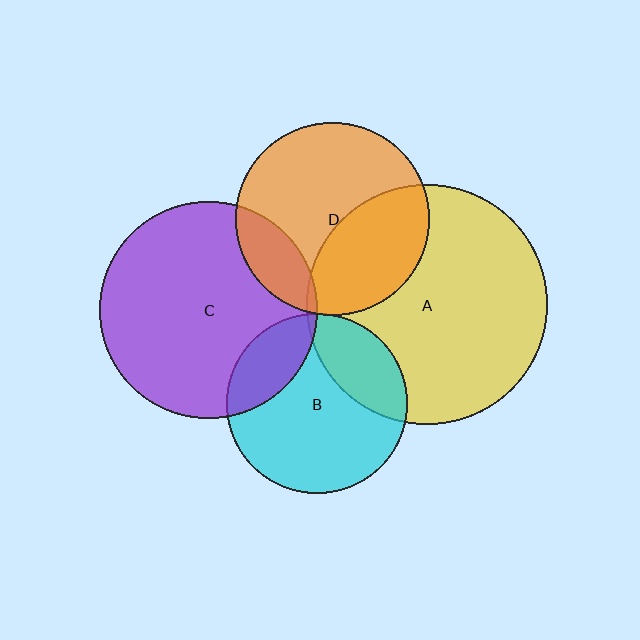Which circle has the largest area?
Circle A (yellow).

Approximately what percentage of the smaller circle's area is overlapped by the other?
Approximately 5%.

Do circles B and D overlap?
Yes.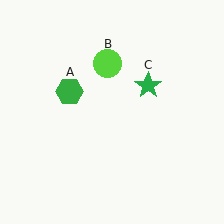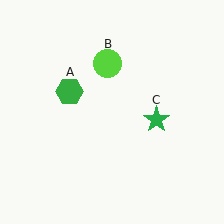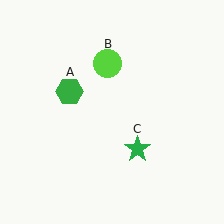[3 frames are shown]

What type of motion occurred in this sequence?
The green star (object C) rotated clockwise around the center of the scene.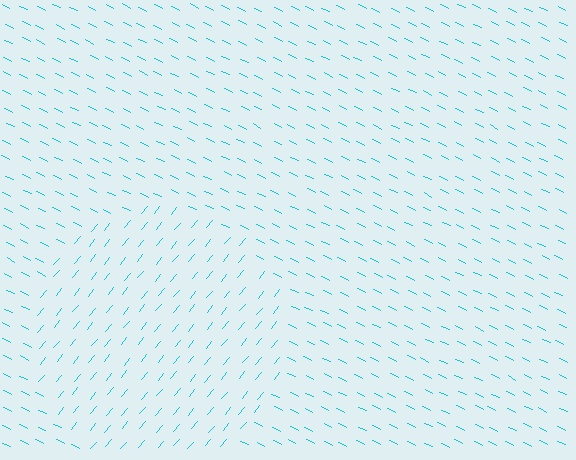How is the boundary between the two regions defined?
The boundary is defined purely by a change in line orientation (approximately 77 degrees difference). All lines are the same color and thickness.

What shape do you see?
I see a circle.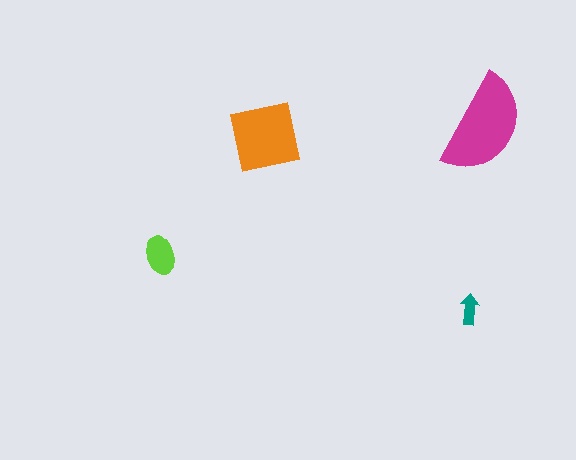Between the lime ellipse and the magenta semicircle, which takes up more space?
The magenta semicircle.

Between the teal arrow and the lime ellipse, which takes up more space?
The lime ellipse.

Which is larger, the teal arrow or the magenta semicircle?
The magenta semicircle.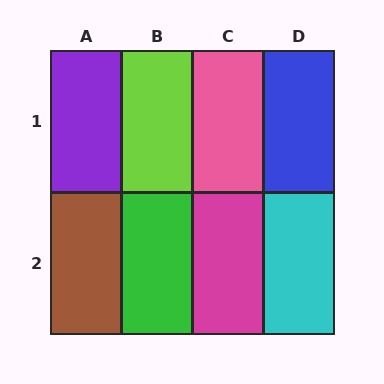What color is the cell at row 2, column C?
Magenta.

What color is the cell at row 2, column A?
Brown.